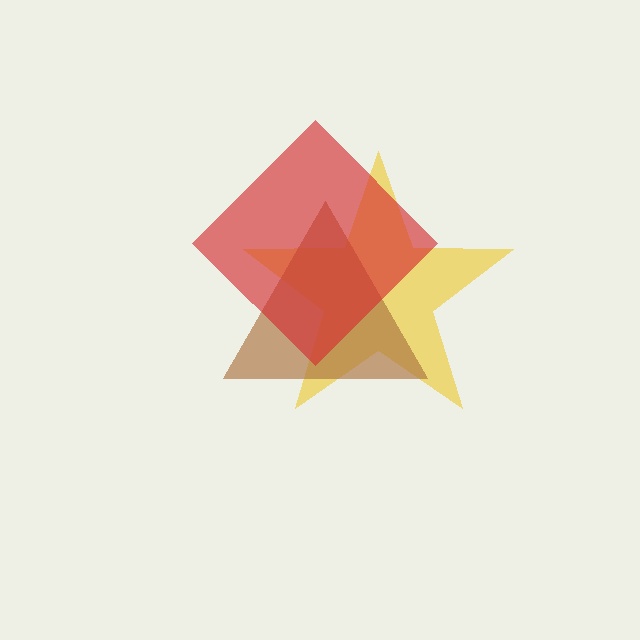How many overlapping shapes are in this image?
There are 3 overlapping shapes in the image.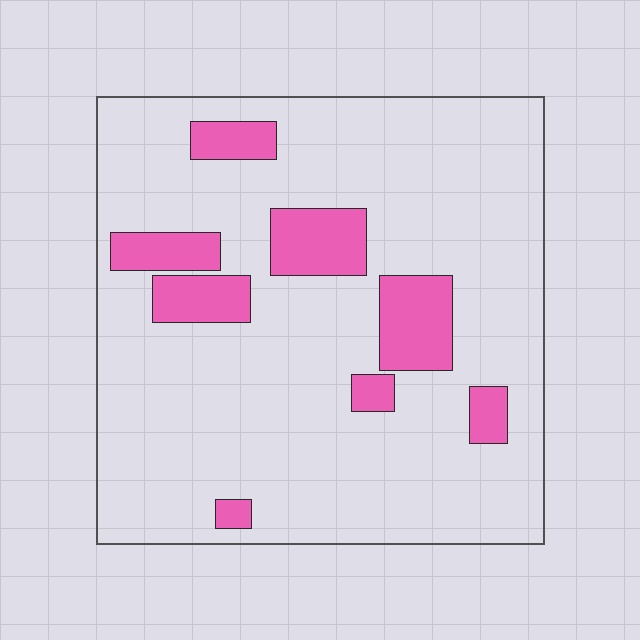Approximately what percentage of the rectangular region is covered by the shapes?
Approximately 15%.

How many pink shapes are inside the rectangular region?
8.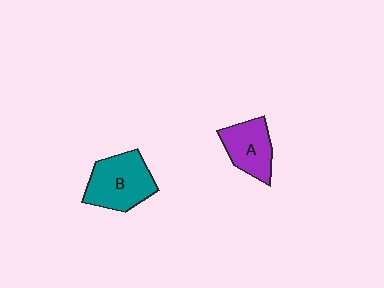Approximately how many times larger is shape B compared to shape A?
Approximately 1.3 times.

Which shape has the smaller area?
Shape A (purple).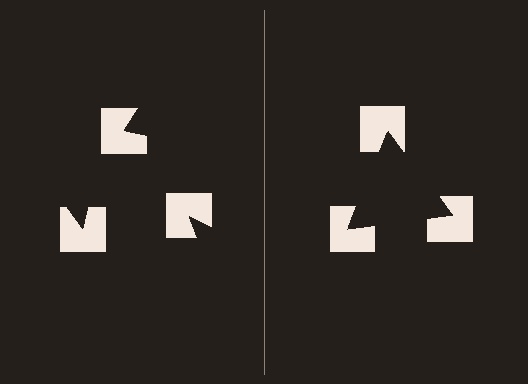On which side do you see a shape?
An illusory triangle appears on the right side. On the left side the wedge cuts are rotated, so no coherent shape forms.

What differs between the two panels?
The notched squares are positioned identically on both sides; only the wedge orientations differ. On the right they align to a triangle; on the left they are misaligned.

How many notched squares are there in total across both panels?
6 — 3 on each side.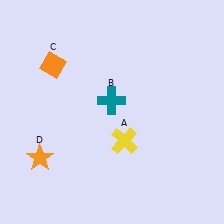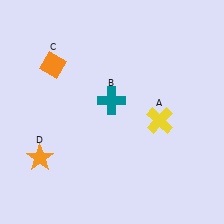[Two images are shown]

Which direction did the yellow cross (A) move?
The yellow cross (A) moved right.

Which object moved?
The yellow cross (A) moved right.